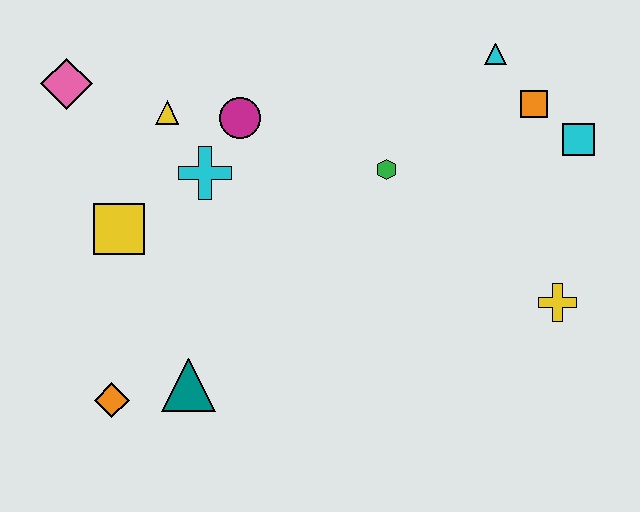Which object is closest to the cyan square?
The orange square is closest to the cyan square.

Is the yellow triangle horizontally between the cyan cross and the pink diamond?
Yes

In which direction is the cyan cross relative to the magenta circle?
The cyan cross is below the magenta circle.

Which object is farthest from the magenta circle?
The yellow cross is farthest from the magenta circle.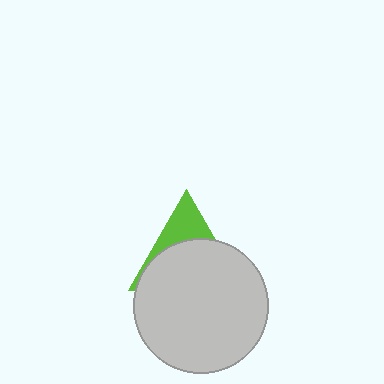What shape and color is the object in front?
The object in front is a light gray circle.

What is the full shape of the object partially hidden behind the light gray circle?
The partially hidden object is a lime triangle.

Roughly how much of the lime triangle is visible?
A small part of it is visible (roughly 31%).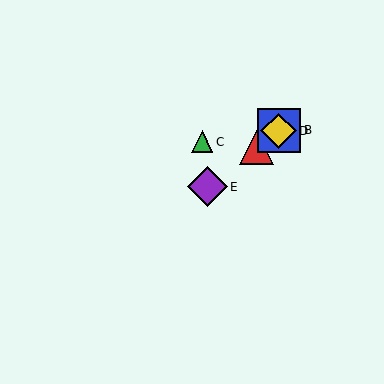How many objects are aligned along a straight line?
4 objects (A, B, D, E) are aligned along a straight line.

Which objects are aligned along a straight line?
Objects A, B, D, E are aligned along a straight line.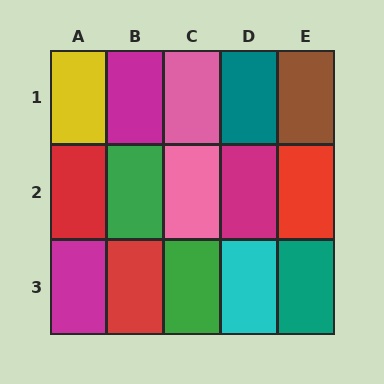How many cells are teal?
2 cells are teal.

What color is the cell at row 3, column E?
Teal.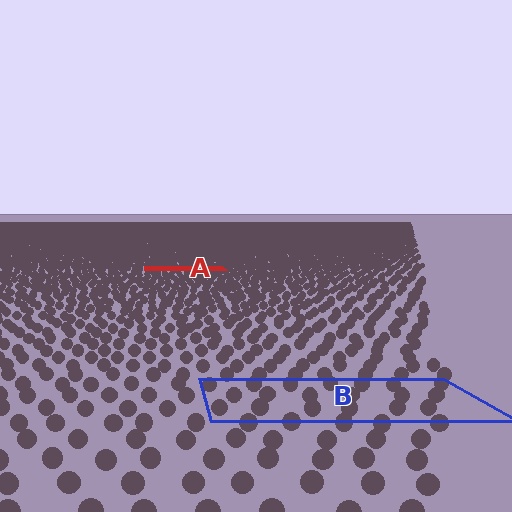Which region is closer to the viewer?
Region B is closer. The texture elements there are larger and more spread out.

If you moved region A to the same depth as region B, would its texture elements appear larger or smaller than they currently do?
They would appear larger. At a closer depth, the same texture elements are projected at a bigger on-screen size.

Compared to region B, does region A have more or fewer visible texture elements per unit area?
Region A has more texture elements per unit area — they are packed more densely because it is farther away.